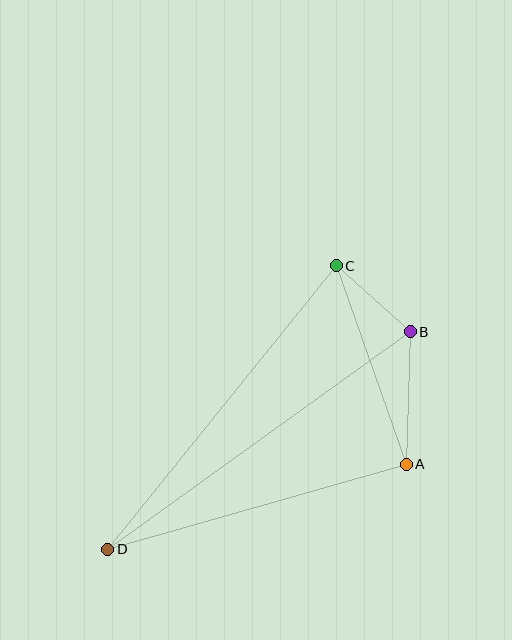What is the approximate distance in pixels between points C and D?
The distance between C and D is approximately 365 pixels.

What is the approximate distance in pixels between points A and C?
The distance between A and C is approximately 211 pixels.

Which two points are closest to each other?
Points B and C are closest to each other.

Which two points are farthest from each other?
Points B and D are farthest from each other.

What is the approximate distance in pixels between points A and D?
The distance between A and D is approximately 310 pixels.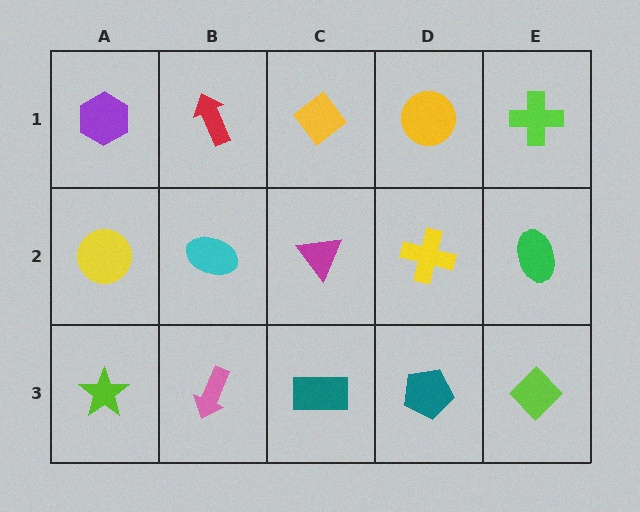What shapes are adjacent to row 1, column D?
A yellow cross (row 2, column D), a yellow diamond (row 1, column C), a lime cross (row 1, column E).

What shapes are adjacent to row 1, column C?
A magenta triangle (row 2, column C), a red arrow (row 1, column B), a yellow circle (row 1, column D).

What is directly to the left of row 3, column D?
A teal rectangle.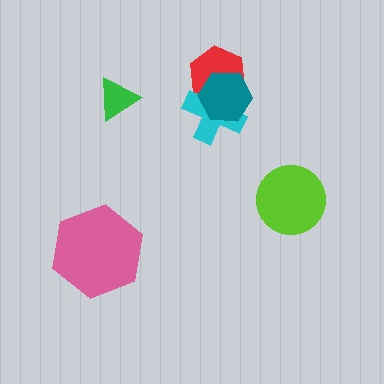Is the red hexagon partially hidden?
Yes, it is partially covered by another shape.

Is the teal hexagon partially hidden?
No, no other shape covers it.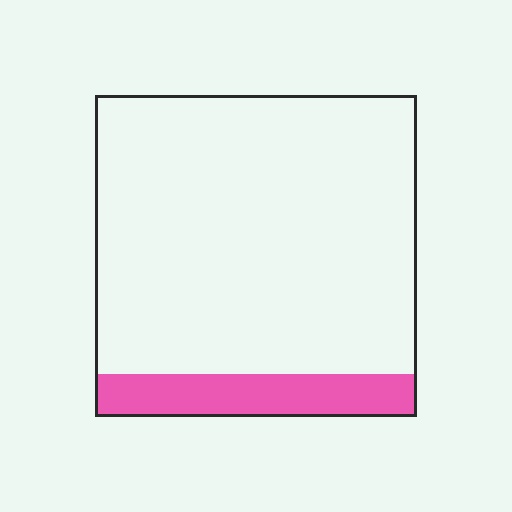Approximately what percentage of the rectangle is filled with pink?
Approximately 15%.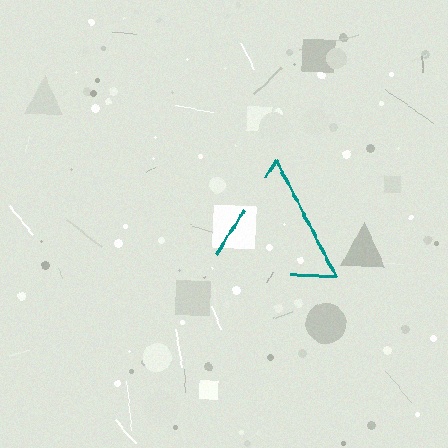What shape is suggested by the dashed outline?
The dashed outline suggests a triangle.